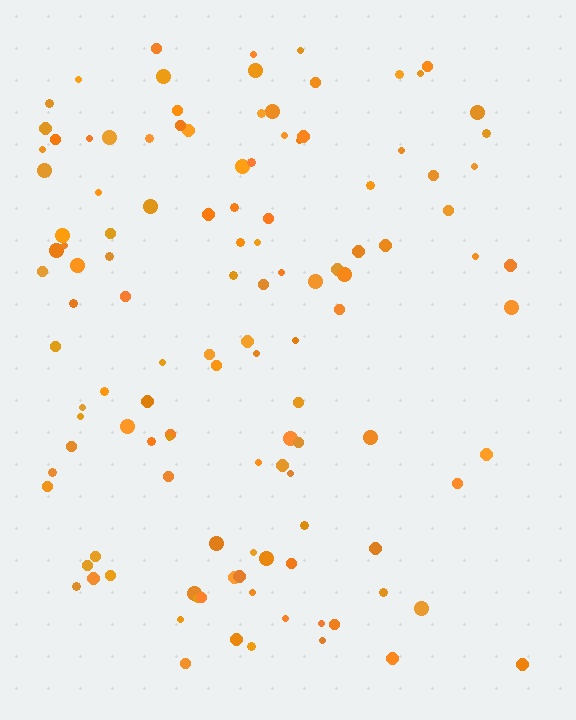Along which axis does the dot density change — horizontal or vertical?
Horizontal.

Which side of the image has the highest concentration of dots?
The left.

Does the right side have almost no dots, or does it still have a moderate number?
Still a moderate number, just noticeably fewer than the left.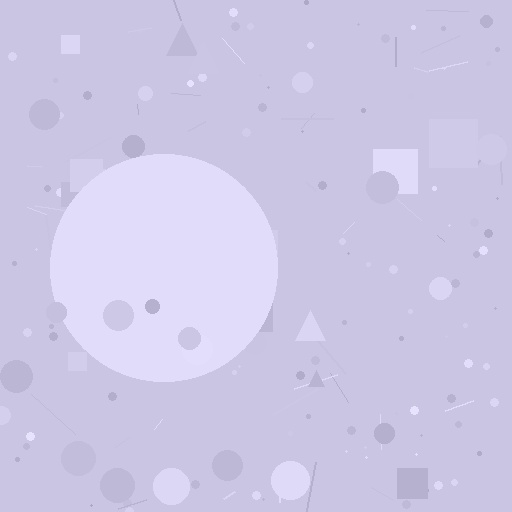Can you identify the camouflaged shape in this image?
The camouflaged shape is a circle.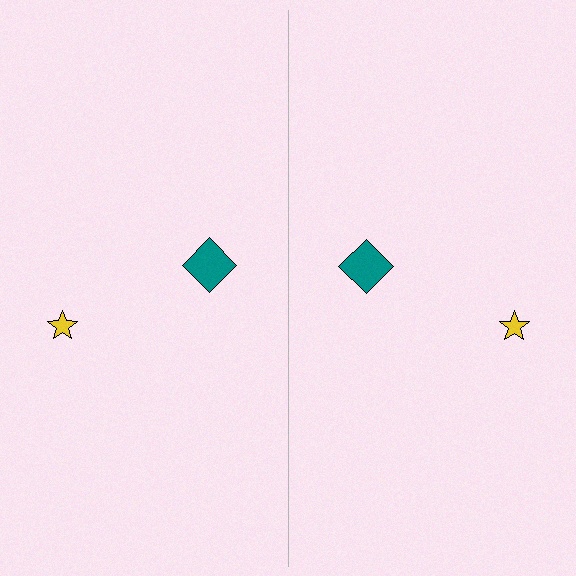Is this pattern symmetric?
Yes, this pattern has bilateral (reflection) symmetry.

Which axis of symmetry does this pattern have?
The pattern has a vertical axis of symmetry running through the center of the image.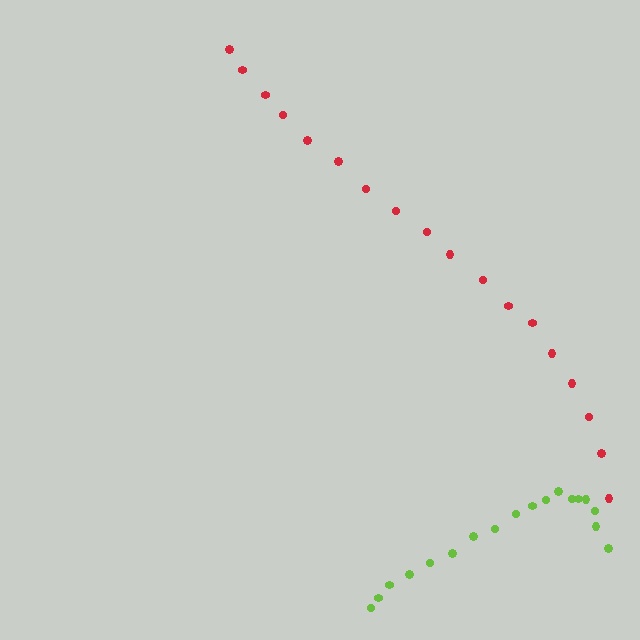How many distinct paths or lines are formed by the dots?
There are 2 distinct paths.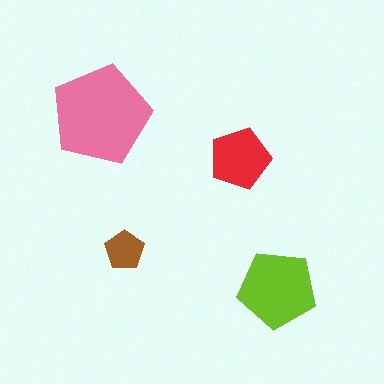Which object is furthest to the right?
The lime pentagon is rightmost.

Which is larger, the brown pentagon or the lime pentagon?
The lime one.